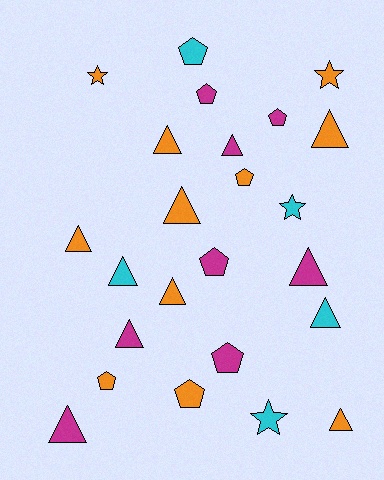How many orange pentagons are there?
There are 3 orange pentagons.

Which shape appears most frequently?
Triangle, with 12 objects.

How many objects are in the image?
There are 24 objects.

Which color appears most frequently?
Orange, with 11 objects.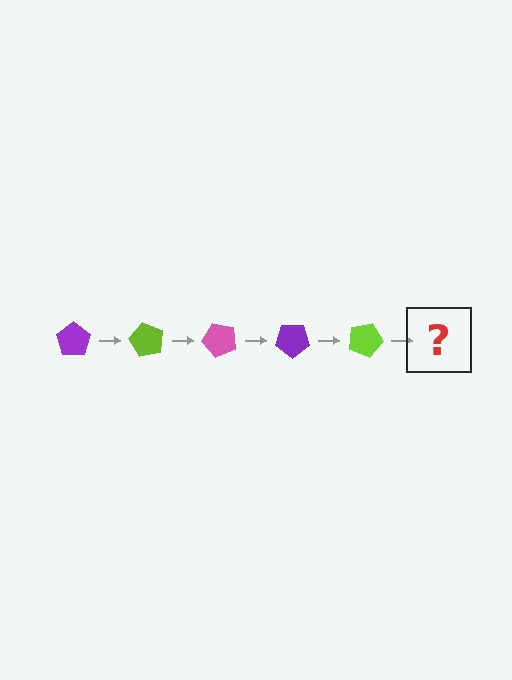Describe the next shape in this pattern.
It should be a pink pentagon, rotated 300 degrees from the start.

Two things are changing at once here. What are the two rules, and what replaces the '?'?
The two rules are that it rotates 60 degrees each step and the color cycles through purple, lime, and pink. The '?' should be a pink pentagon, rotated 300 degrees from the start.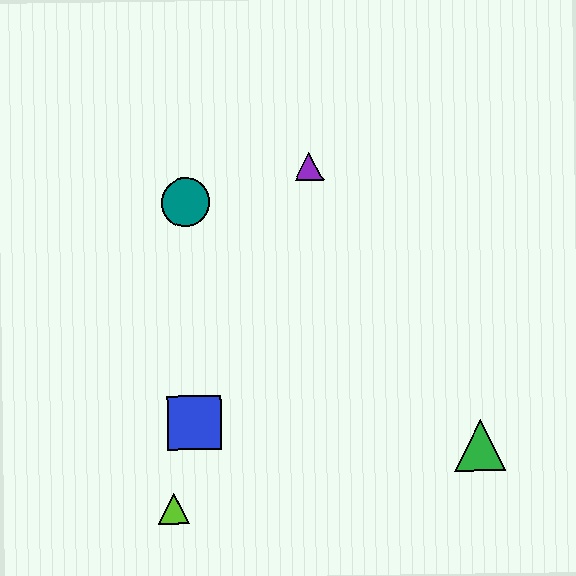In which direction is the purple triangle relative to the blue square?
The purple triangle is above the blue square.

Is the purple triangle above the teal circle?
Yes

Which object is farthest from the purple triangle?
The lime triangle is farthest from the purple triangle.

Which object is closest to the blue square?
The lime triangle is closest to the blue square.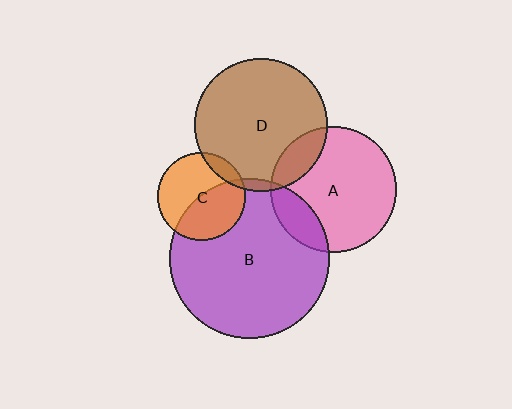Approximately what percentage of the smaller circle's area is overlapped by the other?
Approximately 45%.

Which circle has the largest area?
Circle B (purple).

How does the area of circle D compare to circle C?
Approximately 2.3 times.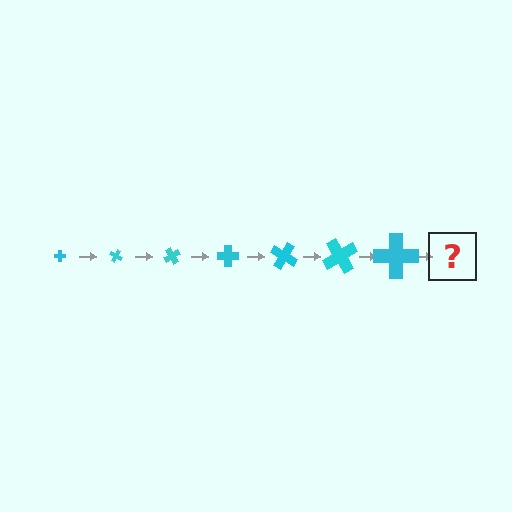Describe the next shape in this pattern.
It should be a cross, larger than the previous one and rotated 210 degrees from the start.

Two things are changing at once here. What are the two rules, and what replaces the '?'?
The two rules are that the cross grows larger each step and it rotates 30 degrees each step. The '?' should be a cross, larger than the previous one and rotated 210 degrees from the start.